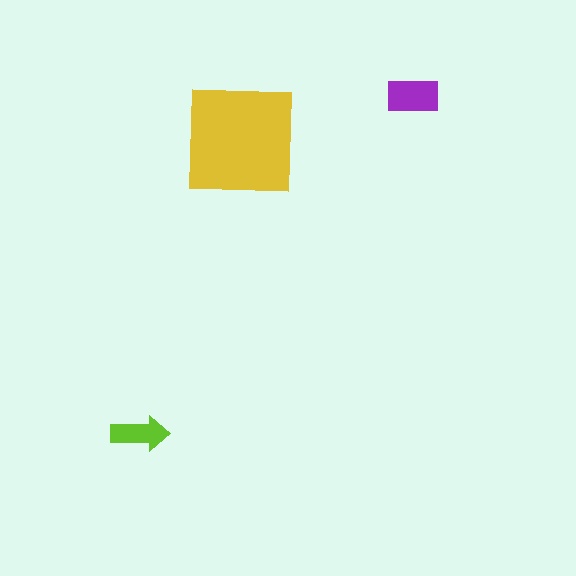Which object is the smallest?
The lime arrow.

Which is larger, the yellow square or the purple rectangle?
The yellow square.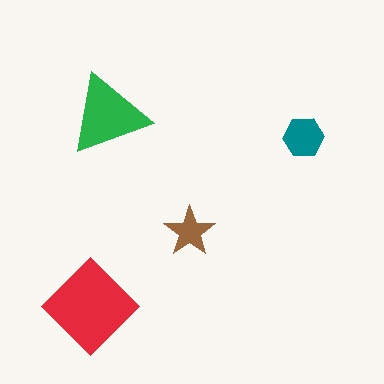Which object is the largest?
The red diamond.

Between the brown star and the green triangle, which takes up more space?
The green triangle.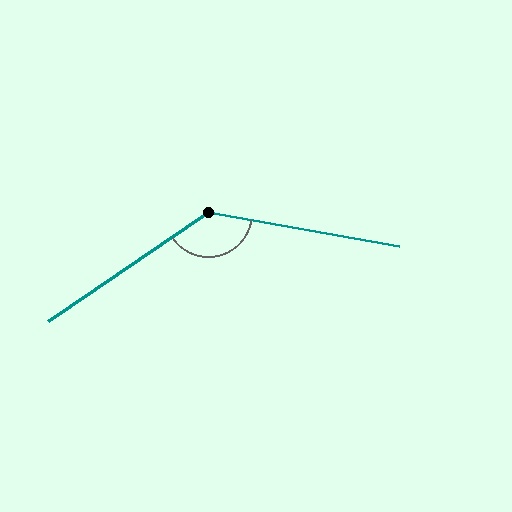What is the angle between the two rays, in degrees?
Approximately 136 degrees.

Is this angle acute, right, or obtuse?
It is obtuse.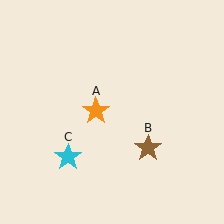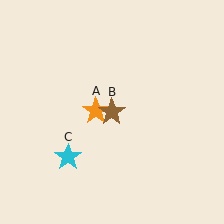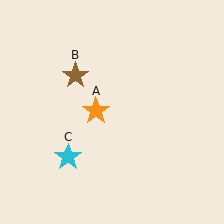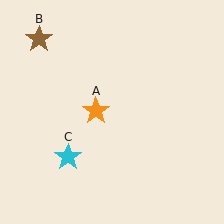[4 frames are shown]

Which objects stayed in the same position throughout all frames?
Orange star (object A) and cyan star (object C) remained stationary.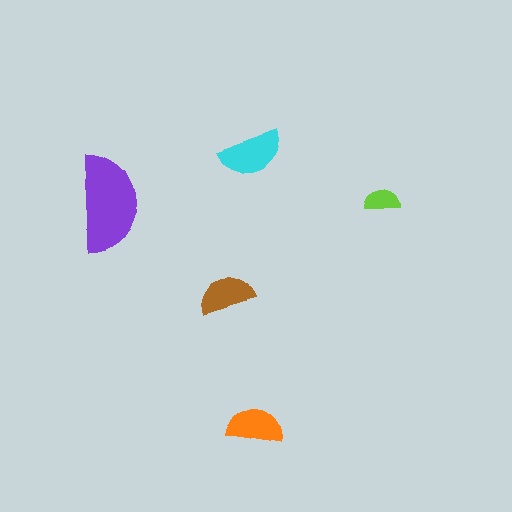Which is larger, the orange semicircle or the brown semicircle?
The orange one.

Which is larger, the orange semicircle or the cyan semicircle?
The cyan one.